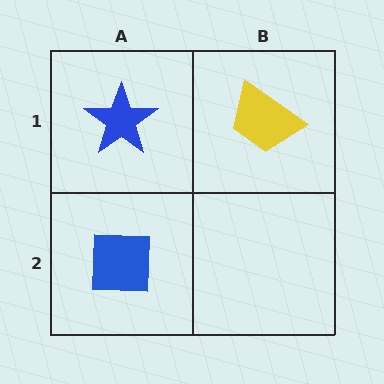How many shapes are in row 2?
1 shape.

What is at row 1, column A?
A blue star.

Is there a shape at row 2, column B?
No, that cell is empty.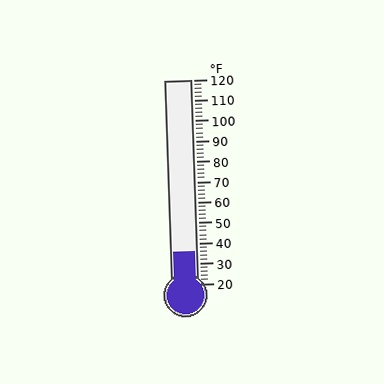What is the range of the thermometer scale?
The thermometer scale ranges from 20°F to 120°F.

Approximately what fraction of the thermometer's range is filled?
The thermometer is filled to approximately 15% of its range.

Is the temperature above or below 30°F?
The temperature is above 30°F.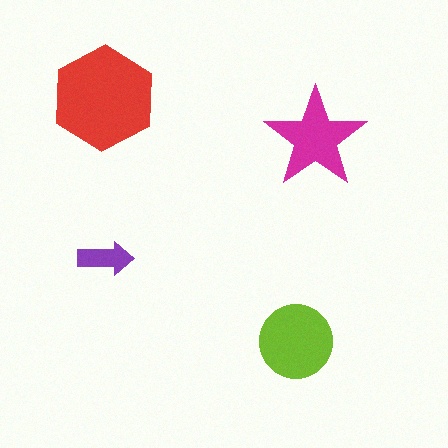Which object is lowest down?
The lime circle is bottommost.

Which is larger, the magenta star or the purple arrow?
The magenta star.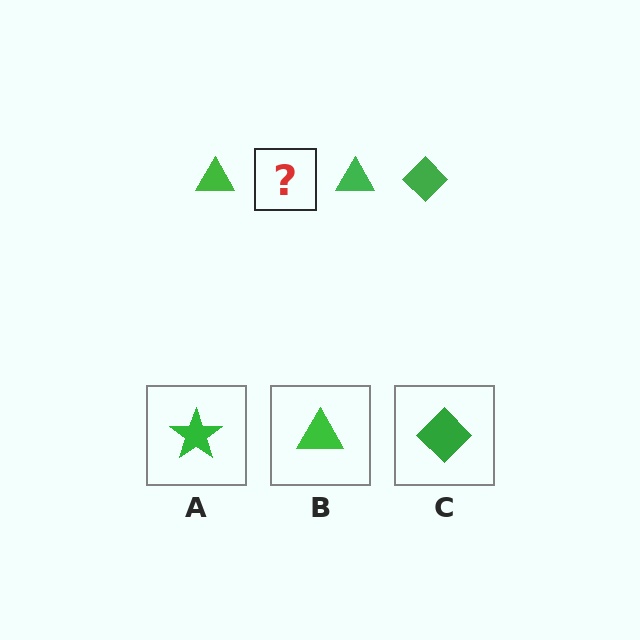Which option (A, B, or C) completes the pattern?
C.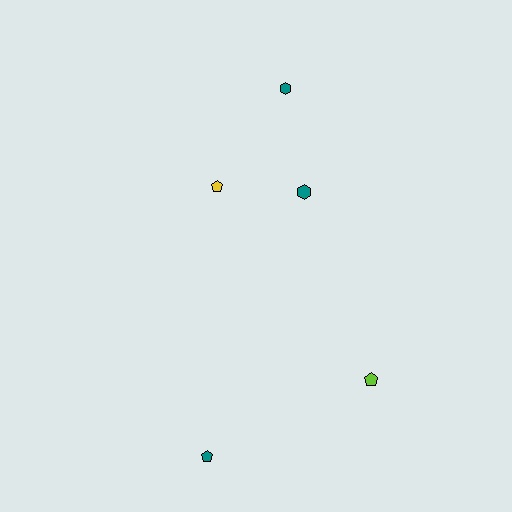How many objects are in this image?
There are 5 objects.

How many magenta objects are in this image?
There are no magenta objects.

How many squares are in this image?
There are no squares.